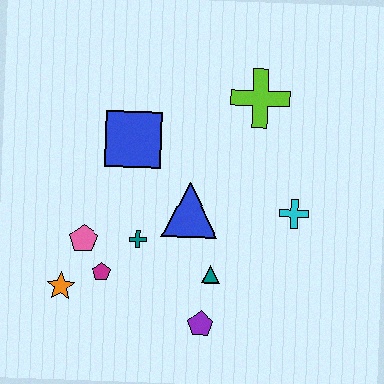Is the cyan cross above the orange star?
Yes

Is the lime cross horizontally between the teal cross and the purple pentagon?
No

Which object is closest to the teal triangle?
The purple pentagon is closest to the teal triangle.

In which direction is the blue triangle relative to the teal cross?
The blue triangle is to the right of the teal cross.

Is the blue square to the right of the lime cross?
No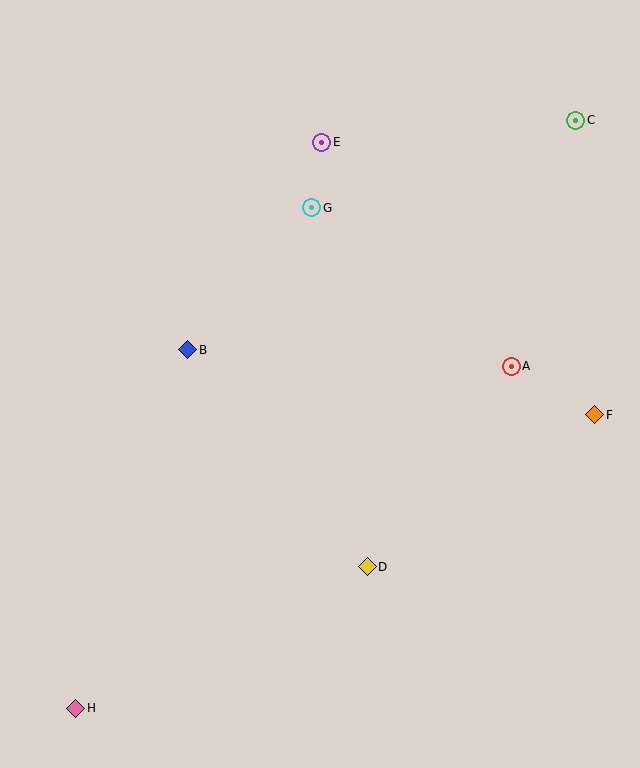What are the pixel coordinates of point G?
Point G is at (312, 208).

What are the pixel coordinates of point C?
Point C is at (576, 120).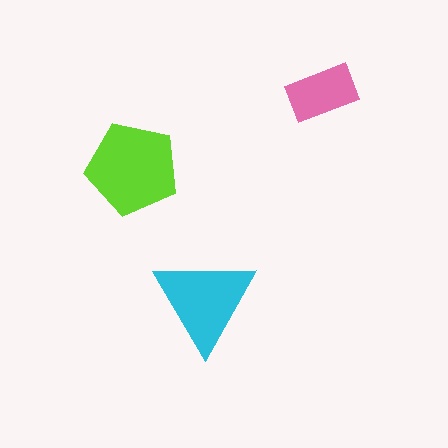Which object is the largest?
The lime pentagon.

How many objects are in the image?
There are 3 objects in the image.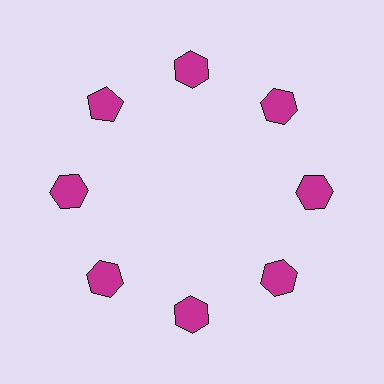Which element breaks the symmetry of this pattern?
The magenta pentagon at roughly the 10 o'clock position breaks the symmetry. All other shapes are magenta hexagons.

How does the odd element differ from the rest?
It has a different shape: pentagon instead of hexagon.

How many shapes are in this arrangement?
There are 8 shapes arranged in a ring pattern.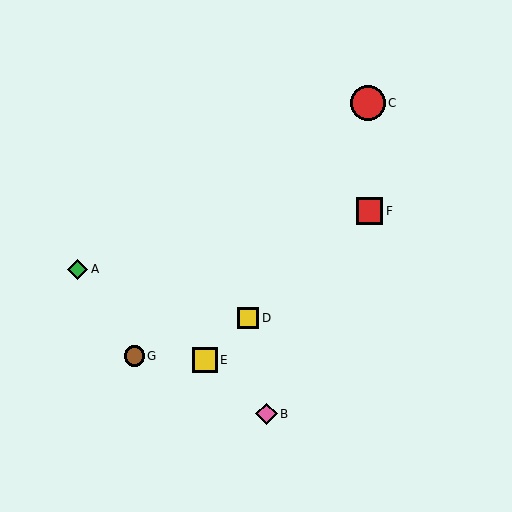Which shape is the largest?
The red circle (labeled C) is the largest.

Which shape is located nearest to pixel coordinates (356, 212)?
The red square (labeled F) at (369, 211) is nearest to that location.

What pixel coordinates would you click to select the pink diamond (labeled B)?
Click at (266, 414) to select the pink diamond B.